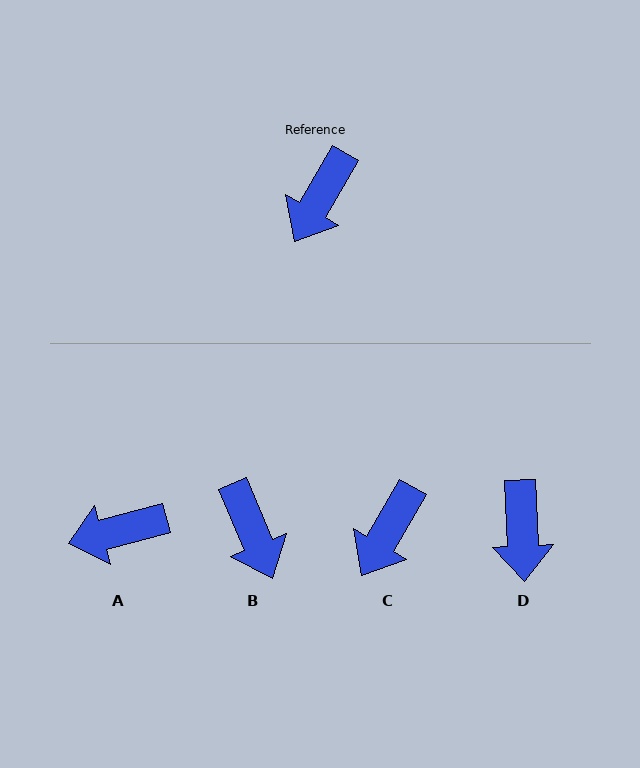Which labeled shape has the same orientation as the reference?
C.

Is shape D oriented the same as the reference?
No, it is off by about 33 degrees.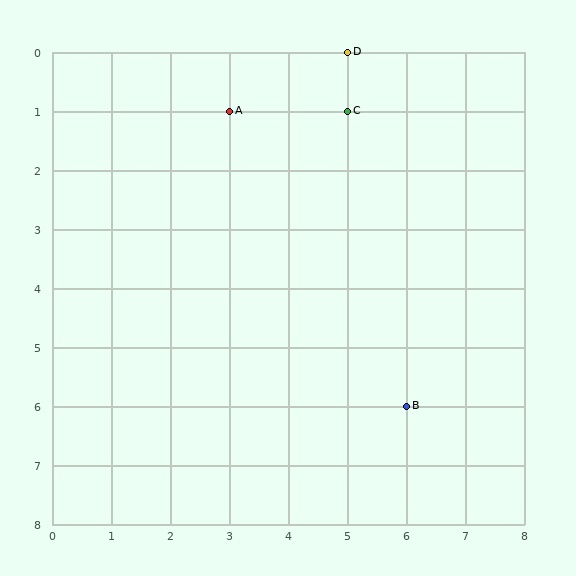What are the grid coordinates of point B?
Point B is at grid coordinates (6, 6).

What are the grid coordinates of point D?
Point D is at grid coordinates (5, 0).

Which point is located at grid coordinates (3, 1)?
Point A is at (3, 1).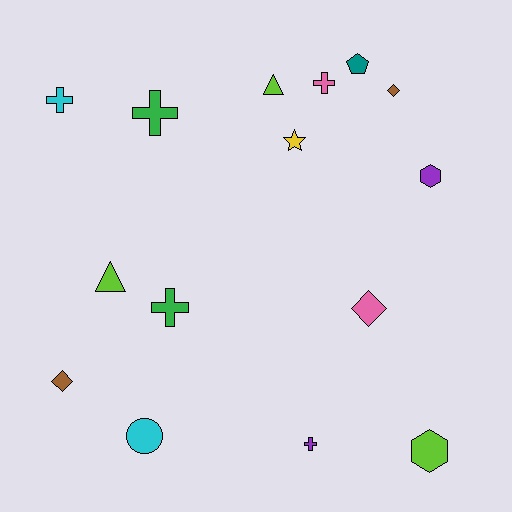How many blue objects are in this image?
There are no blue objects.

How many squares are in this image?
There are no squares.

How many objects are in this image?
There are 15 objects.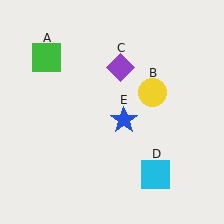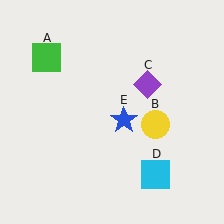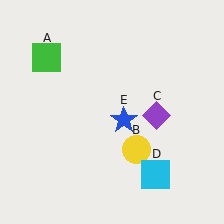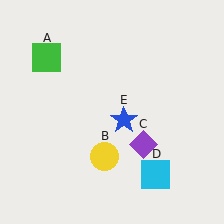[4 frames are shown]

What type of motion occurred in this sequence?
The yellow circle (object B), purple diamond (object C) rotated clockwise around the center of the scene.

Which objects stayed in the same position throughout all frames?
Green square (object A) and cyan square (object D) and blue star (object E) remained stationary.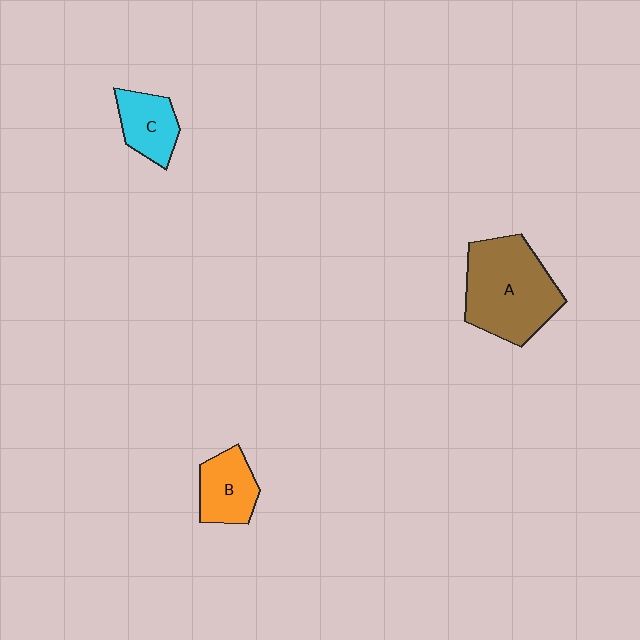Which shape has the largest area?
Shape A (brown).